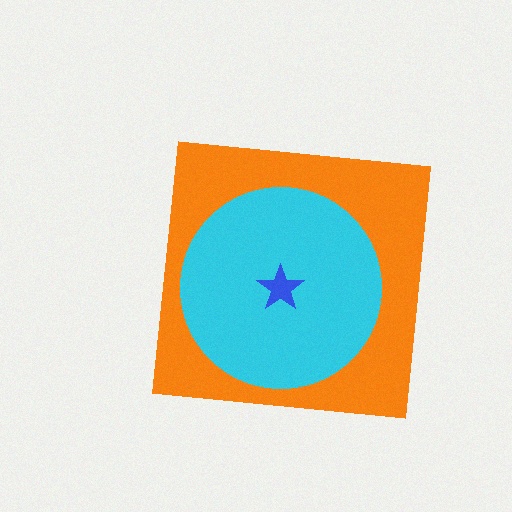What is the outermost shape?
The orange square.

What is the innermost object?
The blue star.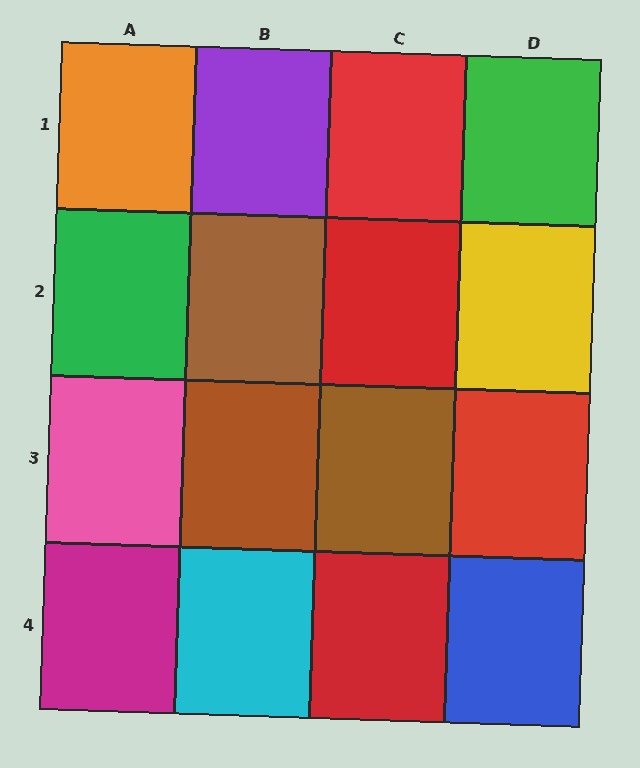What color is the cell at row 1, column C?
Red.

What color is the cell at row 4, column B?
Cyan.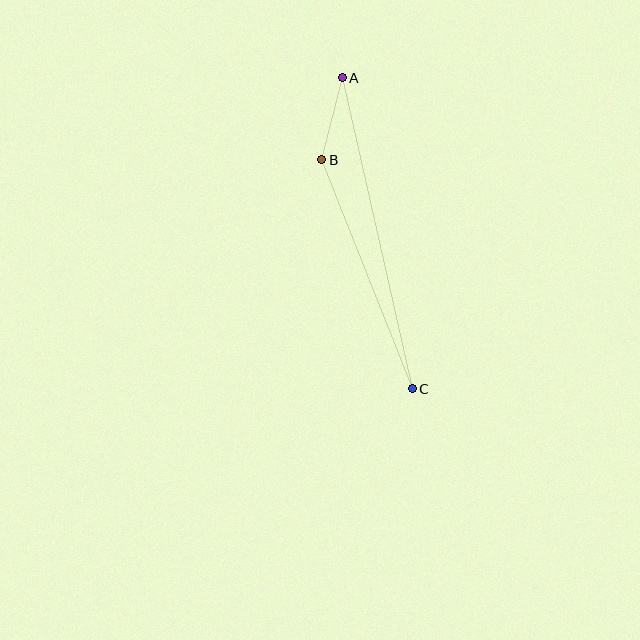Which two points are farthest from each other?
Points A and C are farthest from each other.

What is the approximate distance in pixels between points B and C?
The distance between B and C is approximately 246 pixels.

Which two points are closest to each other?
Points A and B are closest to each other.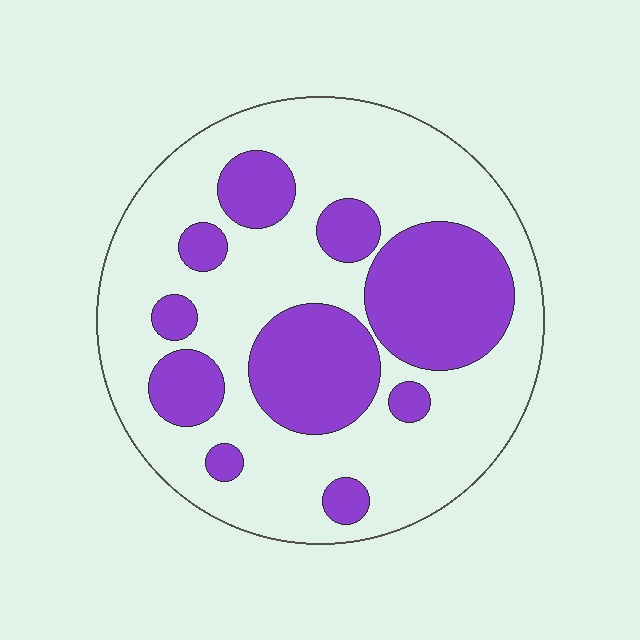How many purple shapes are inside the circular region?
10.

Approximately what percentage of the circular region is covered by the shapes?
Approximately 35%.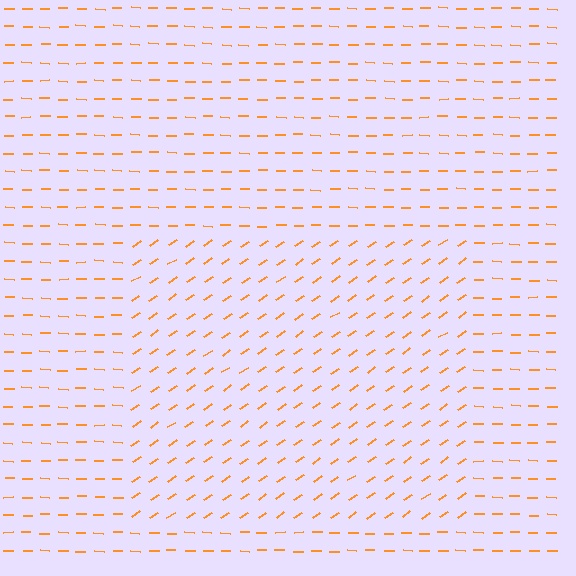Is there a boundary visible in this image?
Yes, there is a texture boundary formed by a change in line orientation.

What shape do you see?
I see a rectangle.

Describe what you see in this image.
The image is filled with small orange line segments. A rectangle region in the image has lines oriented differently from the surrounding lines, creating a visible texture boundary.